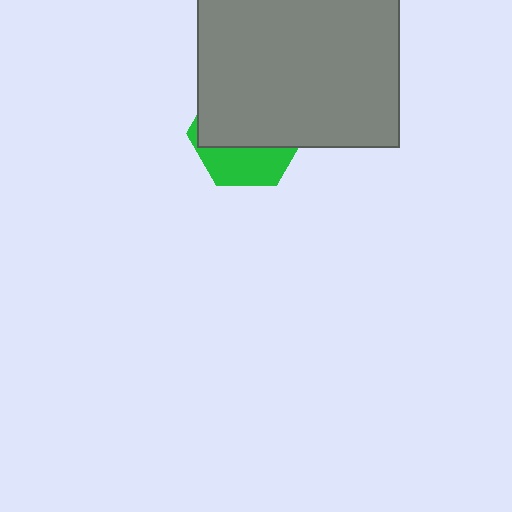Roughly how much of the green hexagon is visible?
A small part of it is visible (roughly 36%).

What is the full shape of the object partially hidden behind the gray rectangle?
The partially hidden object is a green hexagon.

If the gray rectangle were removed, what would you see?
You would see the complete green hexagon.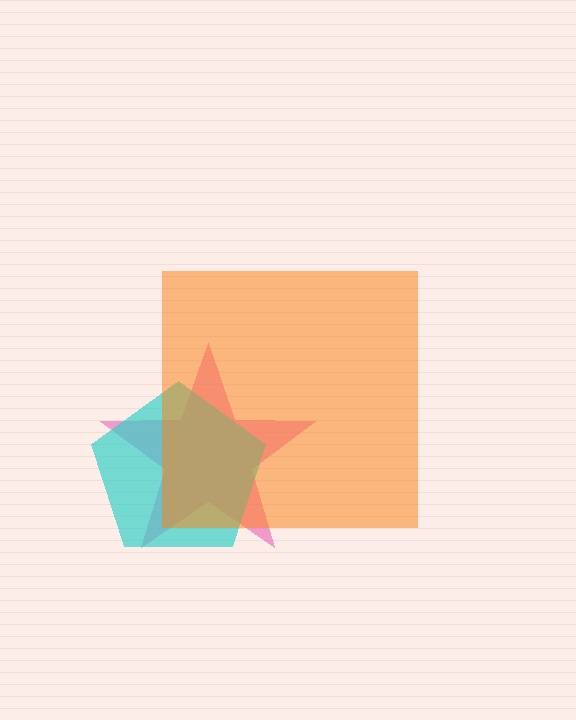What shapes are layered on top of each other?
The layered shapes are: a pink star, a cyan pentagon, an orange square.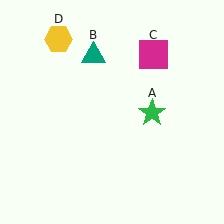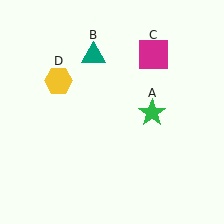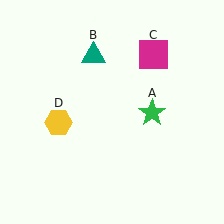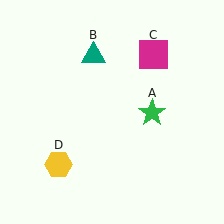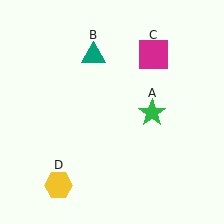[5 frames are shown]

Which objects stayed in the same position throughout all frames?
Green star (object A) and teal triangle (object B) and magenta square (object C) remained stationary.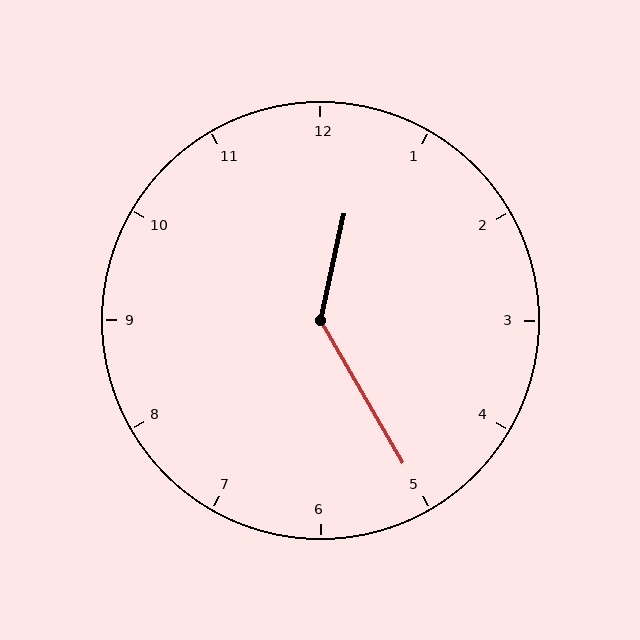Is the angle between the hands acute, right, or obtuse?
It is obtuse.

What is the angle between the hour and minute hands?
Approximately 138 degrees.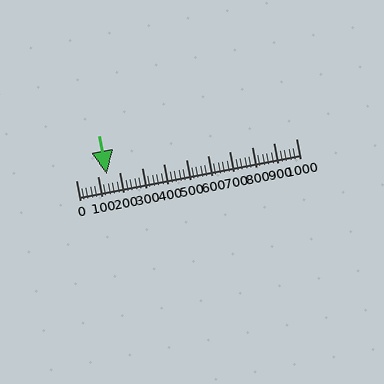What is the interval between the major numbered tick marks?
The major tick marks are spaced 100 units apart.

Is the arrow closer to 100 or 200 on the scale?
The arrow is closer to 100.